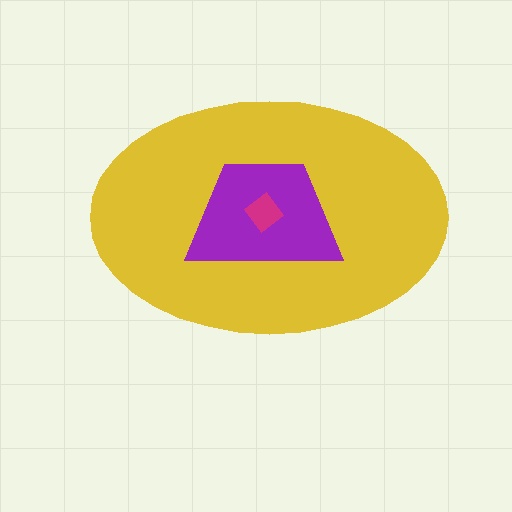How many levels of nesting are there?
3.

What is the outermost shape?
The yellow ellipse.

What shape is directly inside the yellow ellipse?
The purple trapezoid.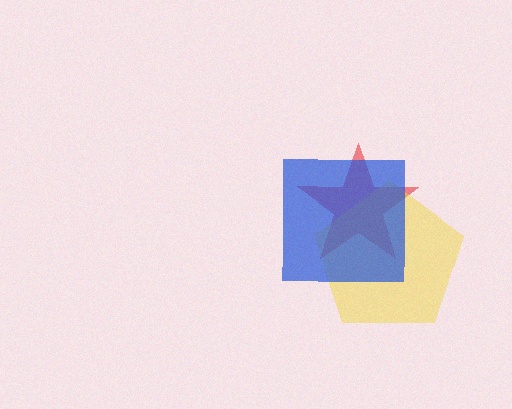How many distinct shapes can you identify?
There are 3 distinct shapes: a red star, a yellow pentagon, a blue square.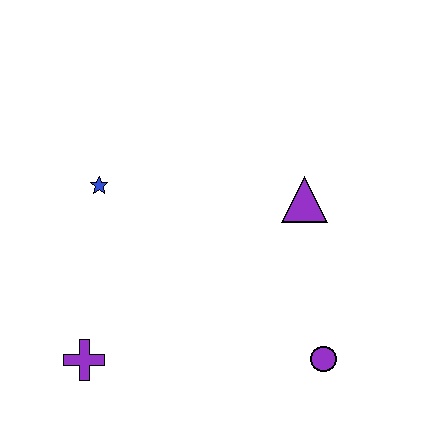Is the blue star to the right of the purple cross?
Yes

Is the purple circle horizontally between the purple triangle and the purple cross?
No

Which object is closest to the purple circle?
The purple triangle is closest to the purple circle.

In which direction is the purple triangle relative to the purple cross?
The purple triangle is to the right of the purple cross.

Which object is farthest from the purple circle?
The blue star is farthest from the purple circle.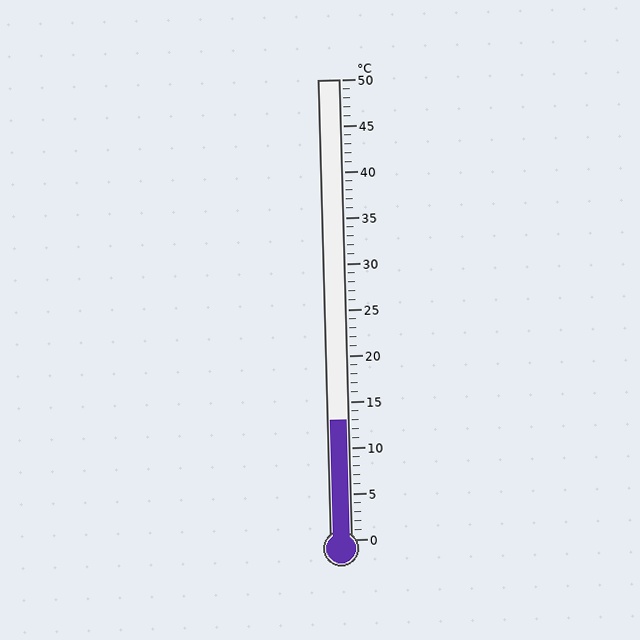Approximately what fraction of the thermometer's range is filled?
The thermometer is filled to approximately 25% of its range.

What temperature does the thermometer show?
The thermometer shows approximately 13°C.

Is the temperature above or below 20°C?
The temperature is below 20°C.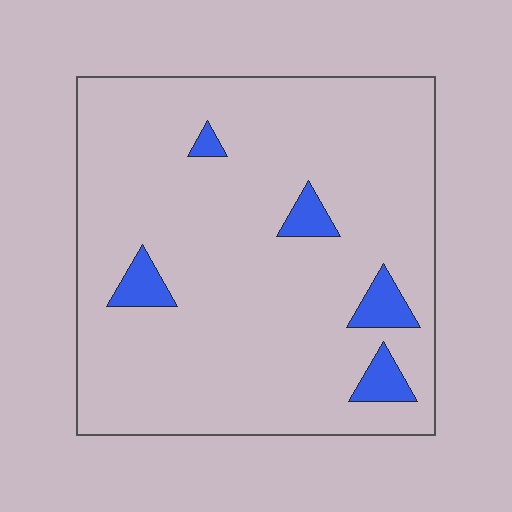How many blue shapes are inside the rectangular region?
5.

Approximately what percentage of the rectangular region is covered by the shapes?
Approximately 5%.